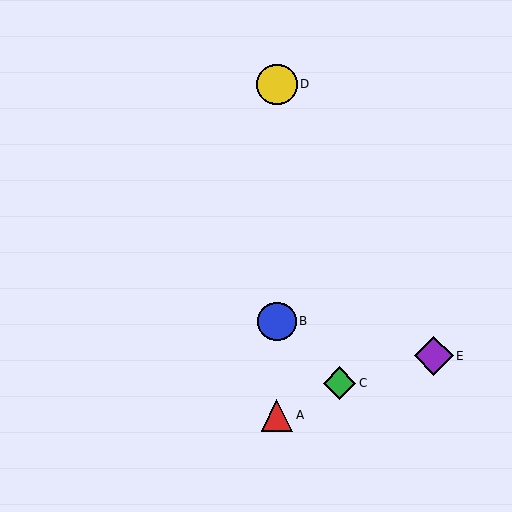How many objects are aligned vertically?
3 objects (A, B, D) are aligned vertically.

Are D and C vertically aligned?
No, D is at x≈277 and C is at x≈340.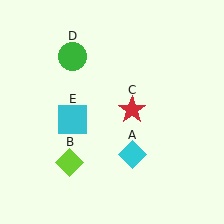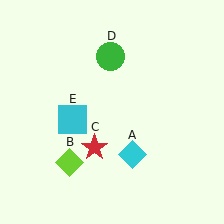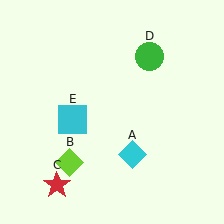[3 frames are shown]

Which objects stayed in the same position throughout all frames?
Cyan diamond (object A) and lime diamond (object B) and cyan square (object E) remained stationary.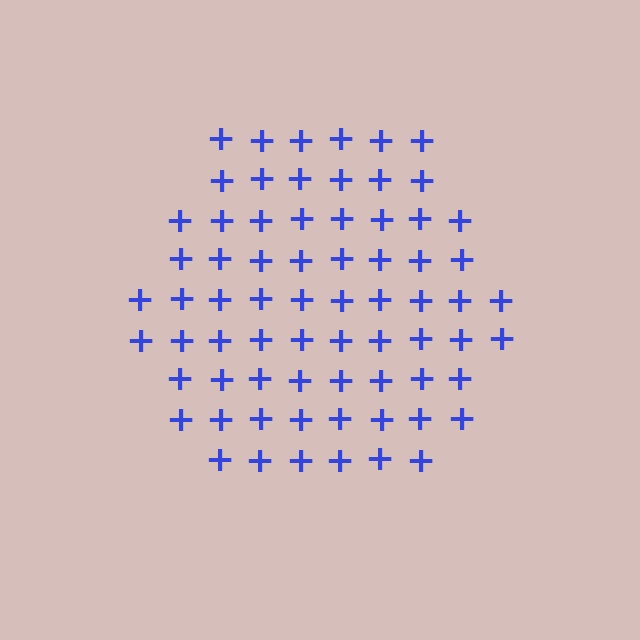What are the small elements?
The small elements are plus signs.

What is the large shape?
The large shape is a hexagon.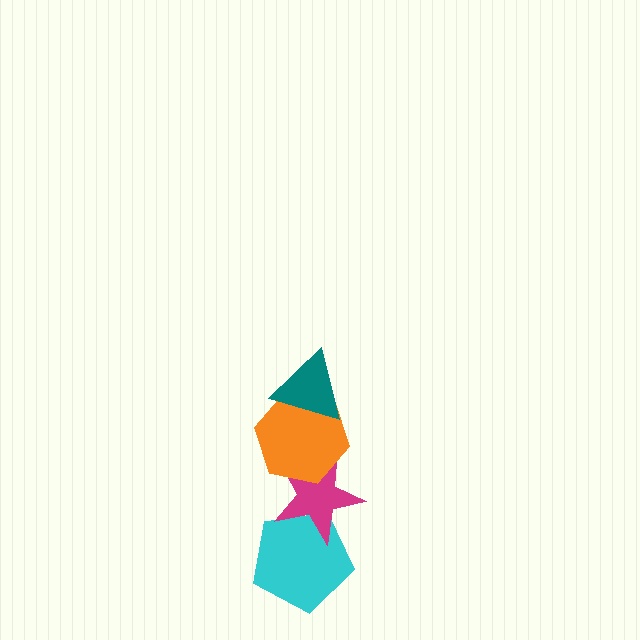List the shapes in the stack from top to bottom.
From top to bottom: the teal triangle, the orange hexagon, the magenta star, the cyan pentagon.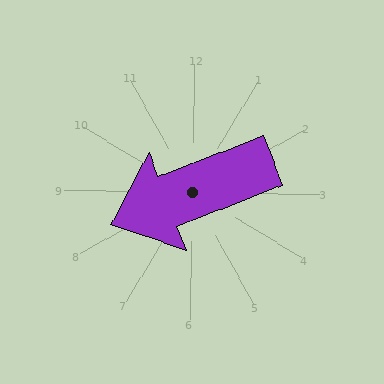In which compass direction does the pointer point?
West.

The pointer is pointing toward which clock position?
Roughly 8 o'clock.